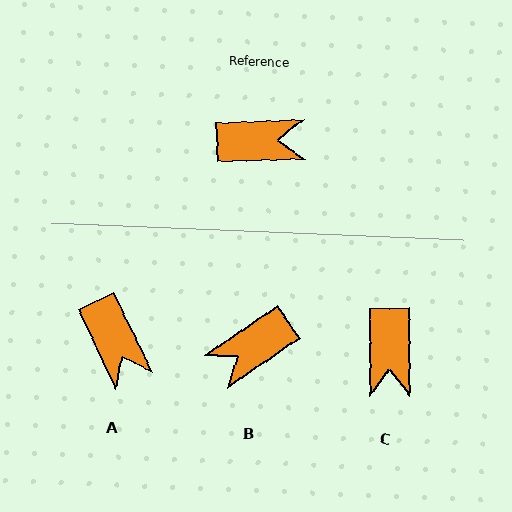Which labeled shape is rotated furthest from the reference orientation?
B, about 148 degrees away.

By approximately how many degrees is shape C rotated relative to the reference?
Approximately 92 degrees clockwise.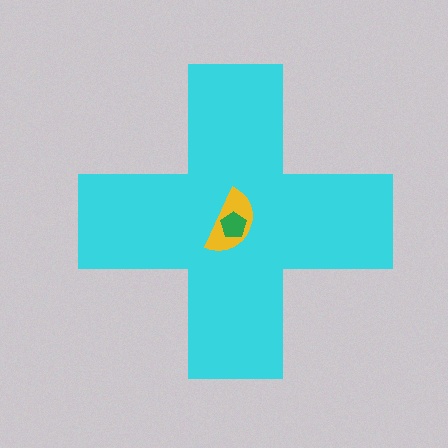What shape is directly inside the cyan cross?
The yellow semicircle.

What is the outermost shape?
The cyan cross.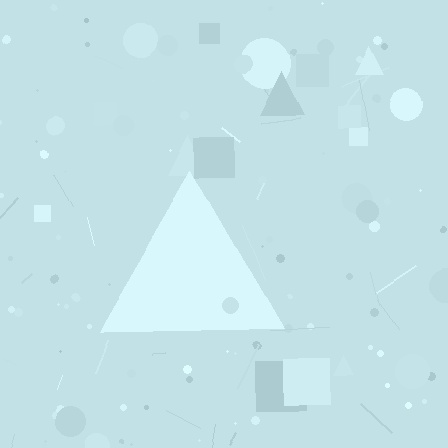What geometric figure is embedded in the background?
A triangle is embedded in the background.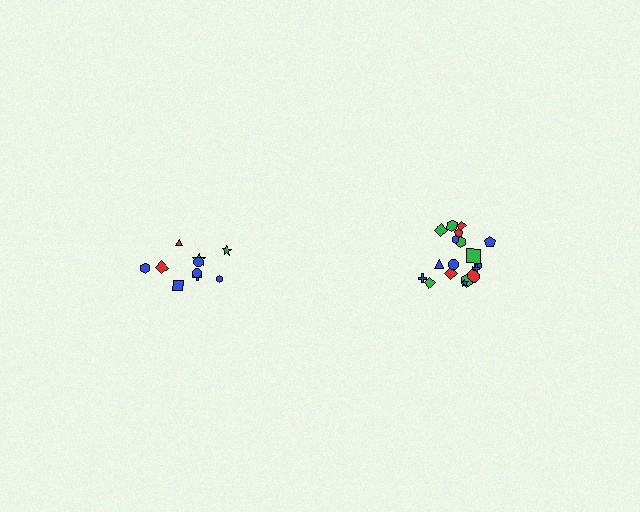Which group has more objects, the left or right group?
The right group.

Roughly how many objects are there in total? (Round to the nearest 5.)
Roughly 30 objects in total.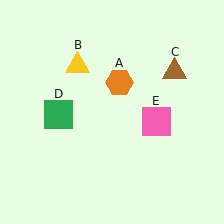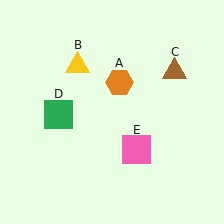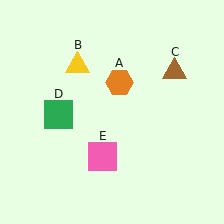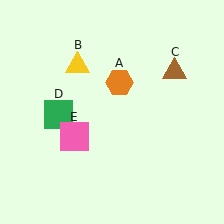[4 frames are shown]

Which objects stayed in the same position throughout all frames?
Orange hexagon (object A) and yellow triangle (object B) and brown triangle (object C) and green square (object D) remained stationary.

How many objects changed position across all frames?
1 object changed position: pink square (object E).